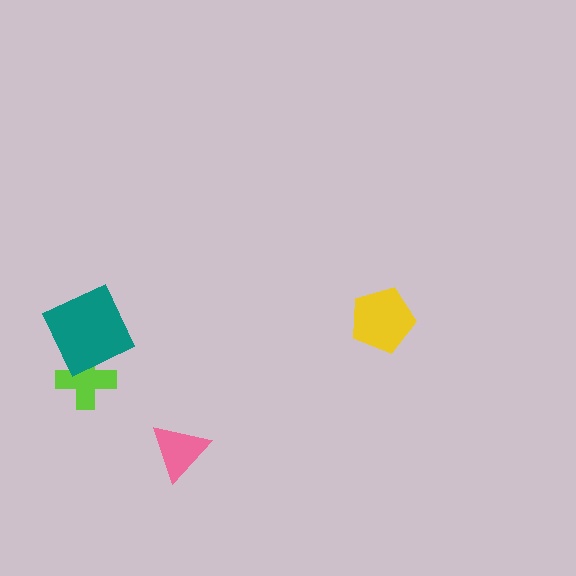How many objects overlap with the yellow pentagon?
0 objects overlap with the yellow pentagon.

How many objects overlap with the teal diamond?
1 object overlaps with the teal diamond.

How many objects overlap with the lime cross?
1 object overlaps with the lime cross.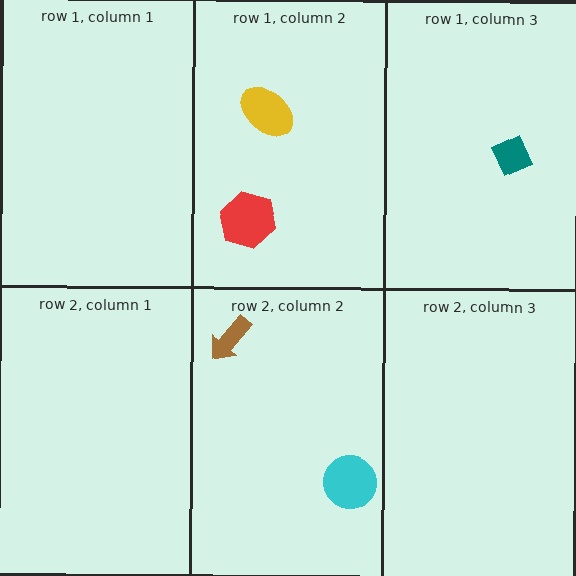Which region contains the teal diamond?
The row 1, column 3 region.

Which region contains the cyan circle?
The row 2, column 2 region.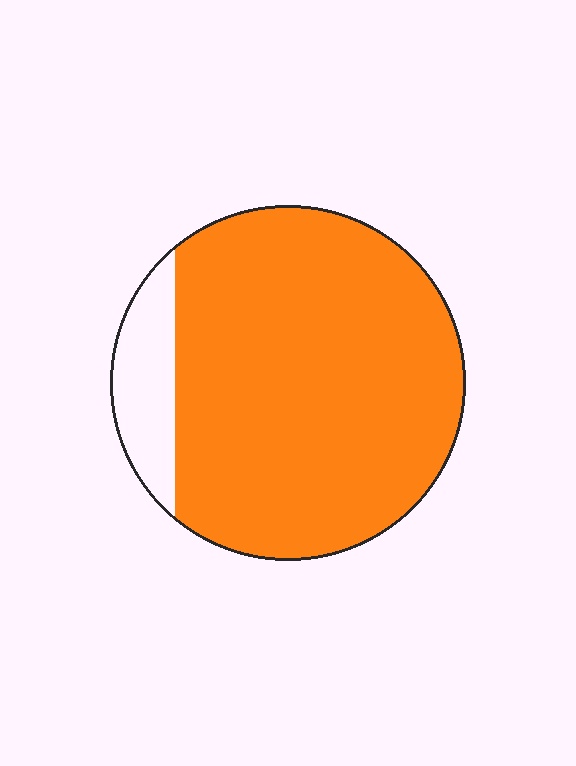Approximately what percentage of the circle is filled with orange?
Approximately 90%.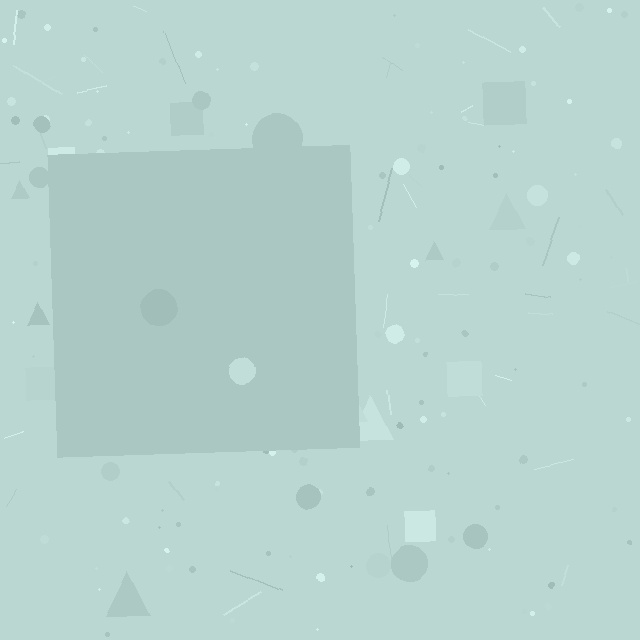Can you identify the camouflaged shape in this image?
The camouflaged shape is a square.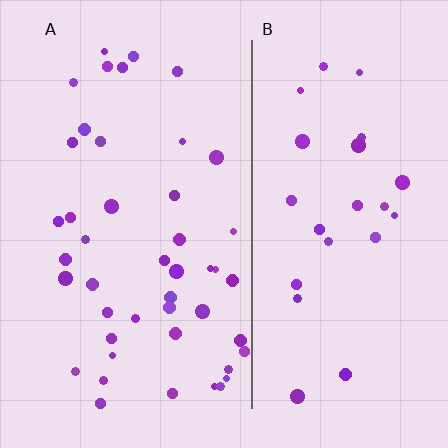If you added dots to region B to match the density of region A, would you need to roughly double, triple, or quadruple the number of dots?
Approximately double.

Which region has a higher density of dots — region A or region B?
A (the left).